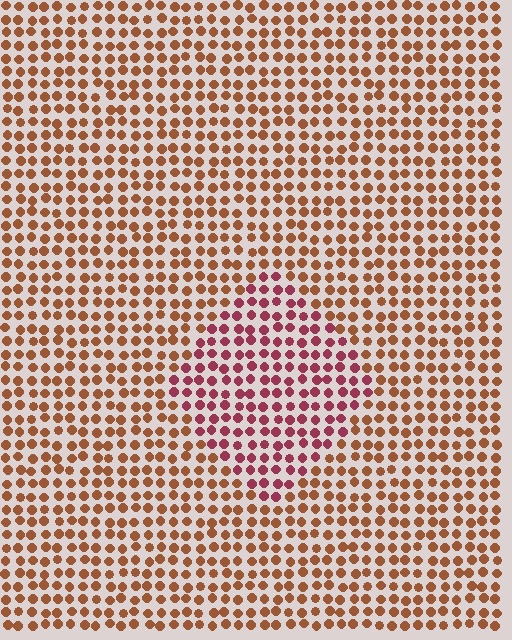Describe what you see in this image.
The image is filled with small brown elements in a uniform arrangement. A diamond-shaped region is visible where the elements are tinted to a slightly different hue, forming a subtle color boundary.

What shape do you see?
I see a diamond.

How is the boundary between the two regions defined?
The boundary is defined purely by a slight shift in hue (about 39 degrees). Spacing, size, and orientation are identical on both sides.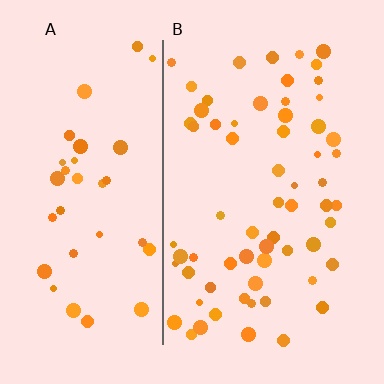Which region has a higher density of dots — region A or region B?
B (the right).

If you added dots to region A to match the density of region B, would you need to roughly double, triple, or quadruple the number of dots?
Approximately double.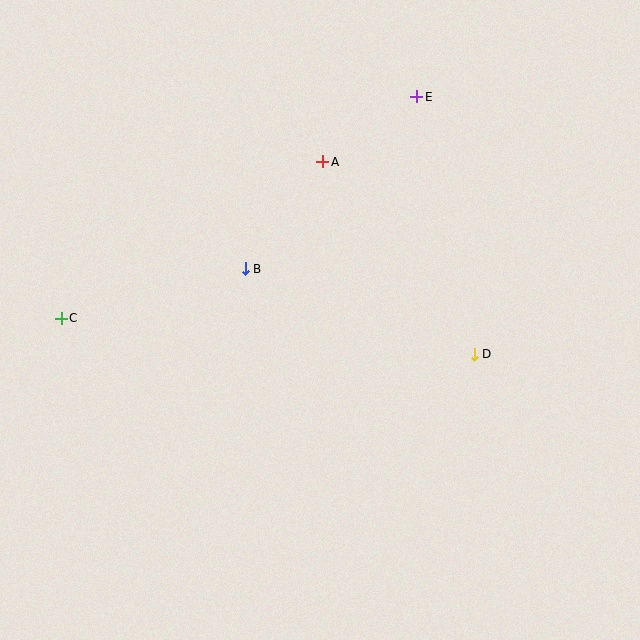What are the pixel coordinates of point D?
Point D is at (474, 354).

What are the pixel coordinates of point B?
Point B is at (245, 269).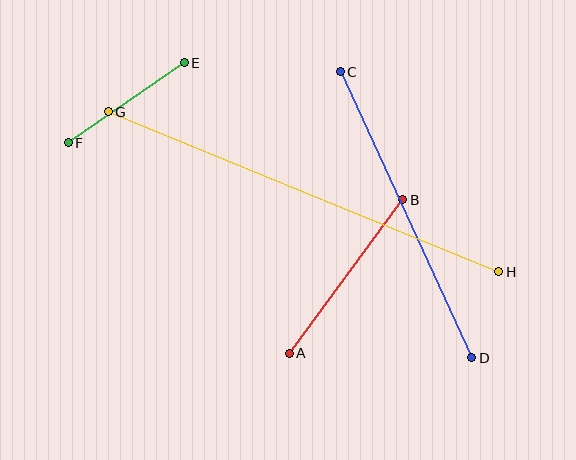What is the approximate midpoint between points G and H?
The midpoint is at approximately (304, 192) pixels.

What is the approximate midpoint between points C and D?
The midpoint is at approximately (406, 215) pixels.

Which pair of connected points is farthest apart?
Points G and H are farthest apart.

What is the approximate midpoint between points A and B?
The midpoint is at approximately (346, 277) pixels.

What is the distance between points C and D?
The distance is approximately 315 pixels.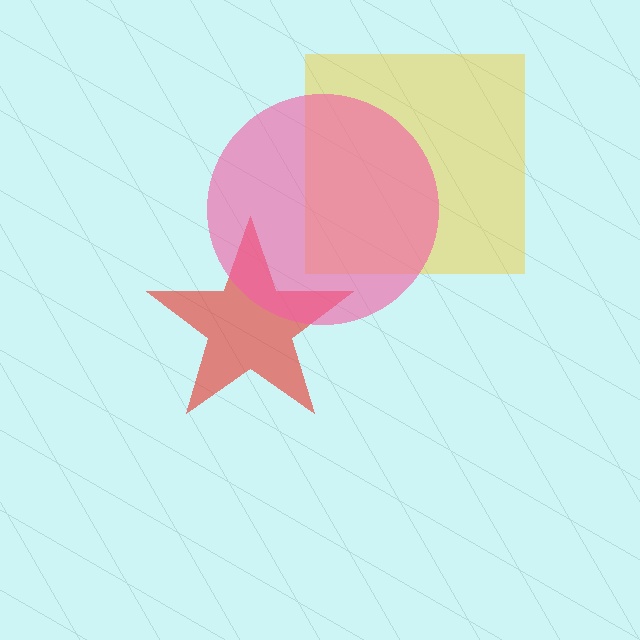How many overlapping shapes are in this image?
There are 3 overlapping shapes in the image.